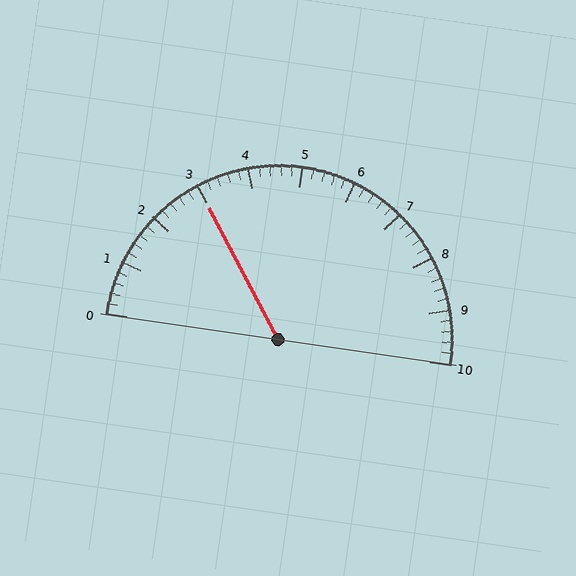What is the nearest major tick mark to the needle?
The nearest major tick mark is 3.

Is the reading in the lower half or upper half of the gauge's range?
The reading is in the lower half of the range (0 to 10).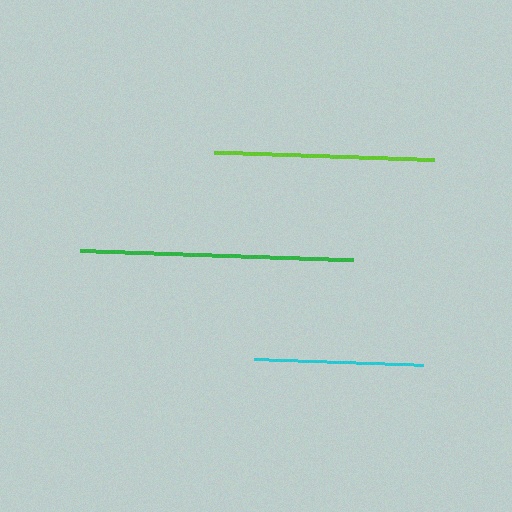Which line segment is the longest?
The green line is the longest at approximately 273 pixels.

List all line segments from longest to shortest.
From longest to shortest: green, lime, cyan.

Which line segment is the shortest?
The cyan line is the shortest at approximately 169 pixels.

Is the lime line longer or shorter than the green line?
The green line is longer than the lime line.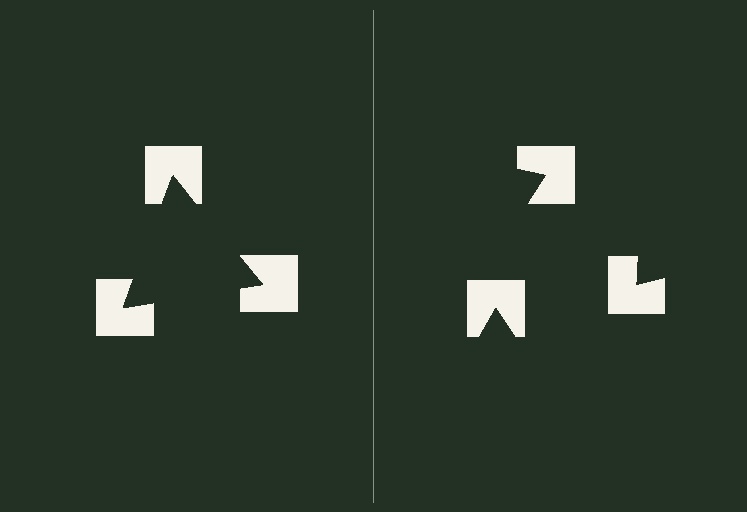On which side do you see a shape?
An illusory triangle appears on the left side. On the right side the wedge cuts are rotated, so no coherent shape forms.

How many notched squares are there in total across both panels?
6 — 3 on each side.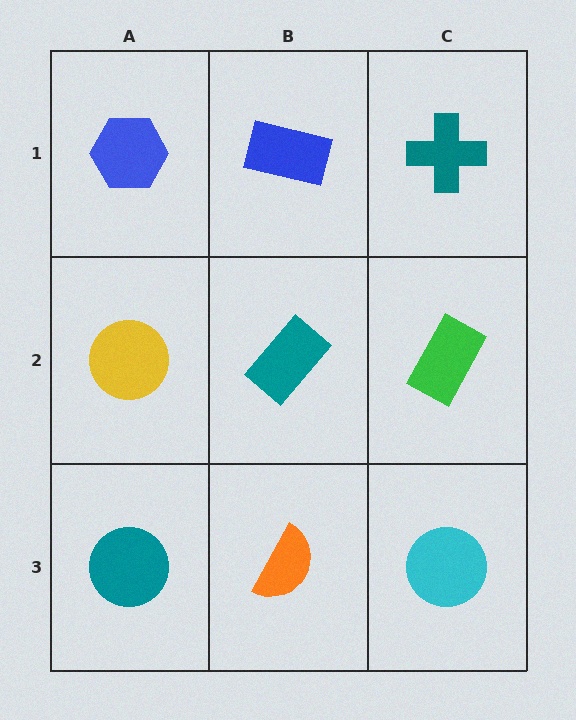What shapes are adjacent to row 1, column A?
A yellow circle (row 2, column A), a blue rectangle (row 1, column B).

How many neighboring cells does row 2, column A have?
3.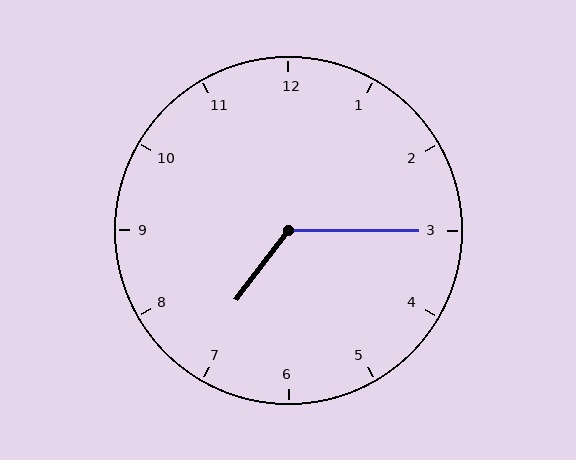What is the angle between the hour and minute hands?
Approximately 128 degrees.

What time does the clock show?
7:15.